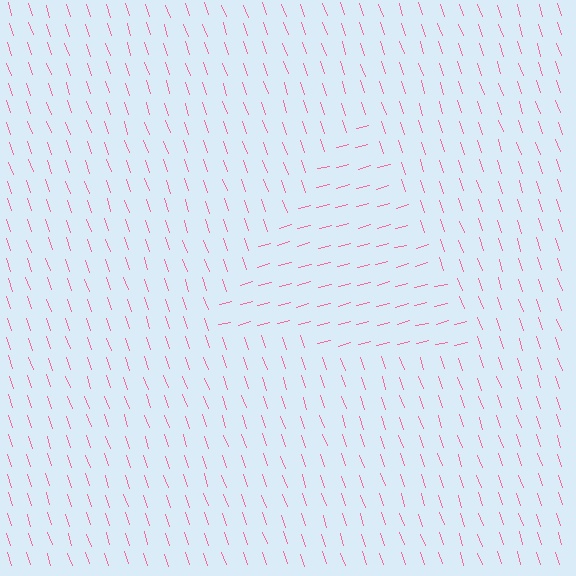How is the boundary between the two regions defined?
The boundary is defined purely by a change in line orientation (approximately 86 degrees difference). All lines are the same color and thickness.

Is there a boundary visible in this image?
Yes, there is a texture boundary formed by a change in line orientation.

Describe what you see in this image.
The image is filled with small pink line segments. A triangle region in the image has lines oriented differently from the surrounding lines, creating a visible texture boundary.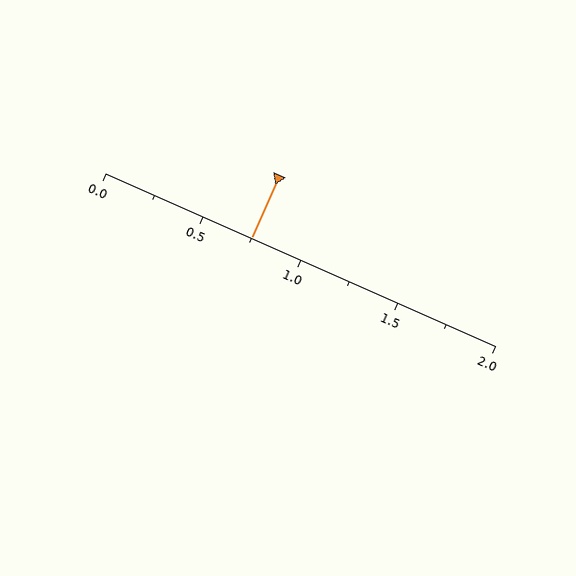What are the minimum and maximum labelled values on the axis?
The axis runs from 0.0 to 2.0.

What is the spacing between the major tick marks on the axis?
The major ticks are spaced 0.5 apart.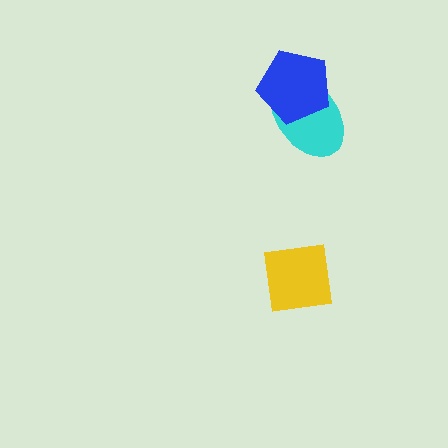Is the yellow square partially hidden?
No, no other shape covers it.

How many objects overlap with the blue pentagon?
1 object overlaps with the blue pentagon.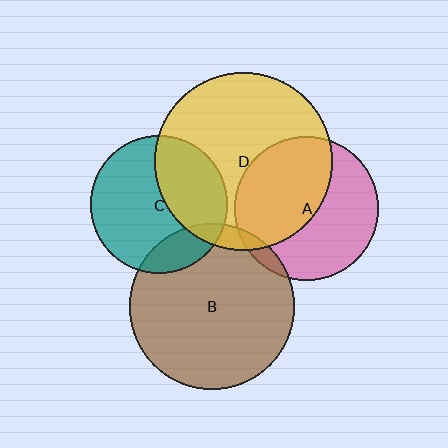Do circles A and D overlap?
Yes.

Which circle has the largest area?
Circle D (yellow).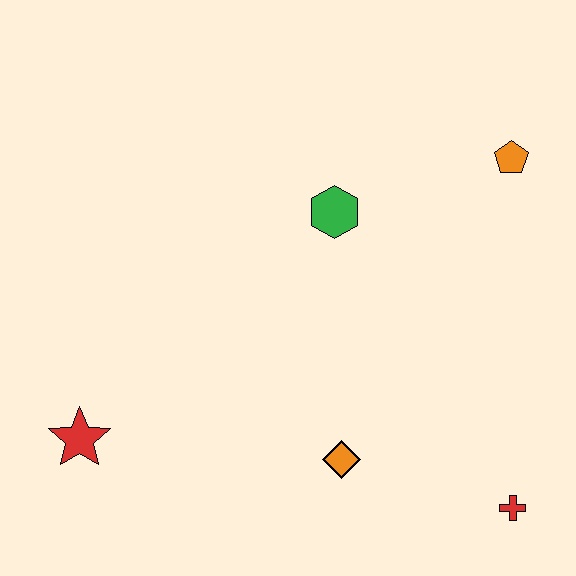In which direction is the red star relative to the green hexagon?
The red star is to the left of the green hexagon.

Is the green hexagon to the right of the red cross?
No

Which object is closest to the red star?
The orange diamond is closest to the red star.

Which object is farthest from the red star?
The orange pentagon is farthest from the red star.